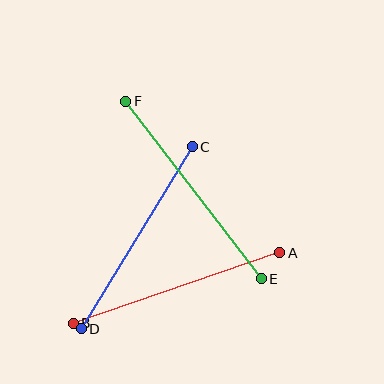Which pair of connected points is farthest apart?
Points E and F are farthest apart.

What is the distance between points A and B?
The distance is approximately 218 pixels.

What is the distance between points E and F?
The distance is approximately 223 pixels.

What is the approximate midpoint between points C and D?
The midpoint is at approximately (137, 238) pixels.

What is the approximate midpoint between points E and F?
The midpoint is at approximately (194, 190) pixels.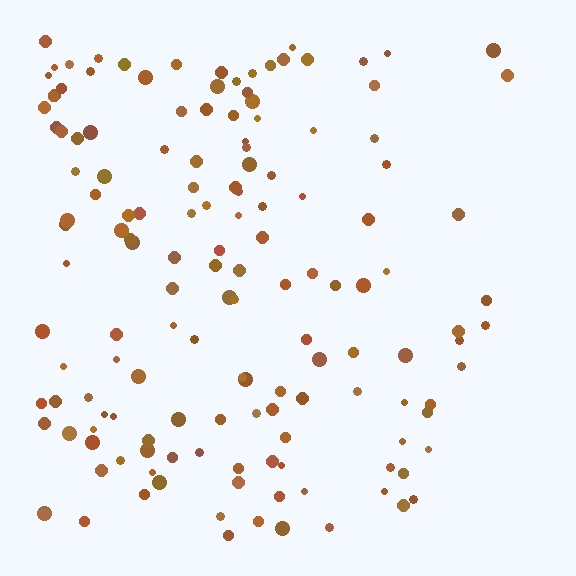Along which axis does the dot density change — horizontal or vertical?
Horizontal.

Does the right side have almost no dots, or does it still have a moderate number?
Still a moderate number, just noticeably fewer than the left.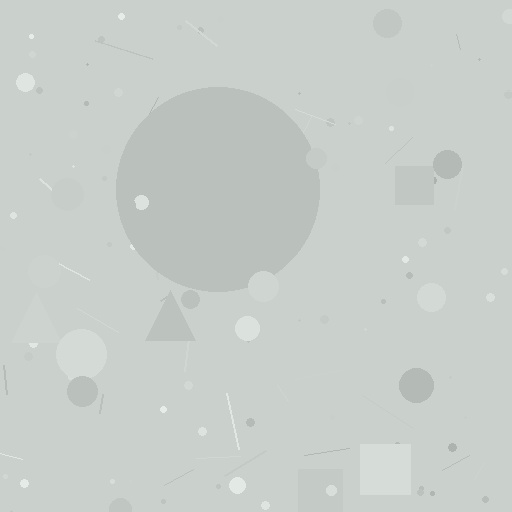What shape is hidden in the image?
A circle is hidden in the image.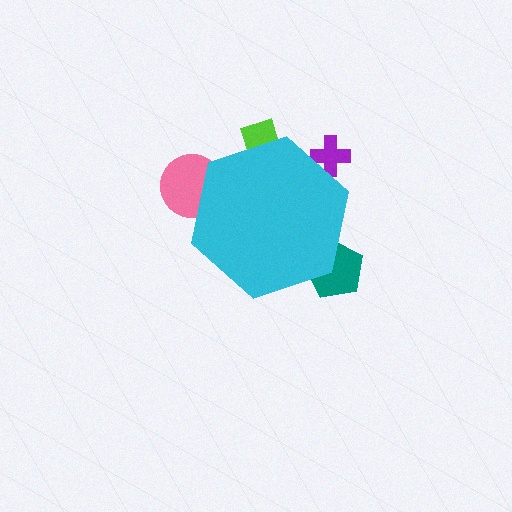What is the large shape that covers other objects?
A cyan hexagon.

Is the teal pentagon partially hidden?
Yes, the teal pentagon is partially hidden behind the cyan hexagon.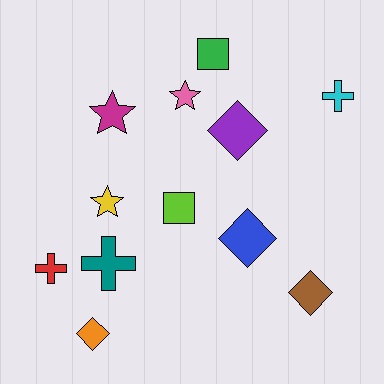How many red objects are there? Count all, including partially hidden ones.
There is 1 red object.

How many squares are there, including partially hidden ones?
There are 2 squares.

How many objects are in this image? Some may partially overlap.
There are 12 objects.